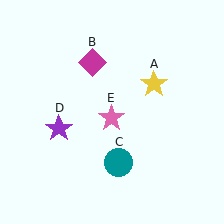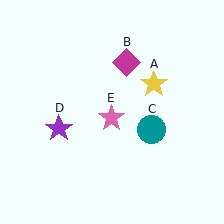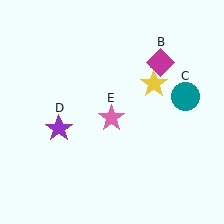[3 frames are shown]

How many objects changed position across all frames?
2 objects changed position: magenta diamond (object B), teal circle (object C).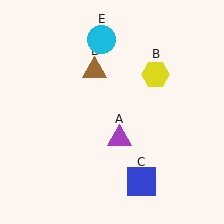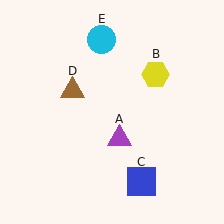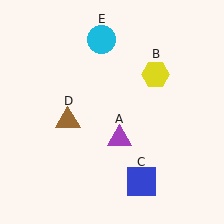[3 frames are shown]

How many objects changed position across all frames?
1 object changed position: brown triangle (object D).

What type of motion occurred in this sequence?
The brown triangle (object D) rotated counterclockwise around the center of the scene.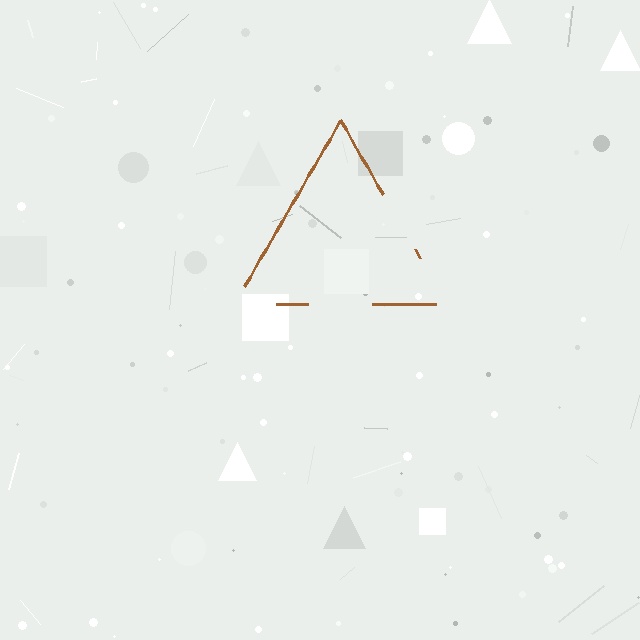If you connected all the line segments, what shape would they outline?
They would outline a triangle.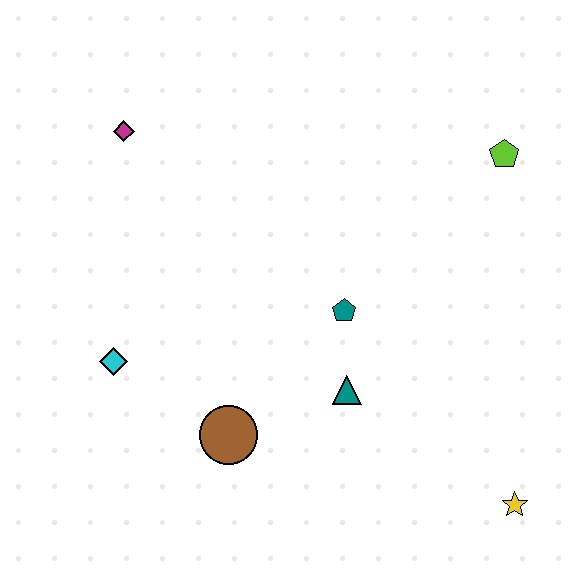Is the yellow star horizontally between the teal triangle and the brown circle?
No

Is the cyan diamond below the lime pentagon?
Yes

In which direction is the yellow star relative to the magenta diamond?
The yellow star is to the right of the magenta diamond.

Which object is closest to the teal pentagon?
The teal triangle is closest to the teal pentagon.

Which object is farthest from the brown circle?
The lime pentagon is farthest from the brown circle.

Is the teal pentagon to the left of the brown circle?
No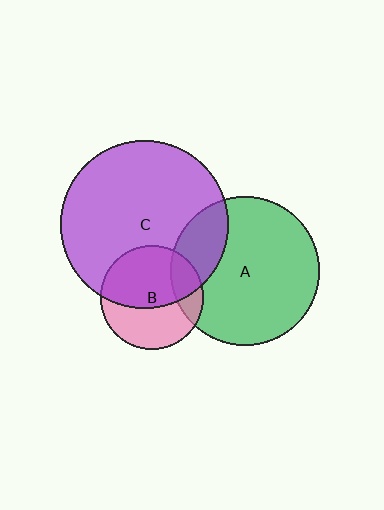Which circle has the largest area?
Circle C (purple).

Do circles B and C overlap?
Yes.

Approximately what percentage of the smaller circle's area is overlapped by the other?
Approximately 55%.